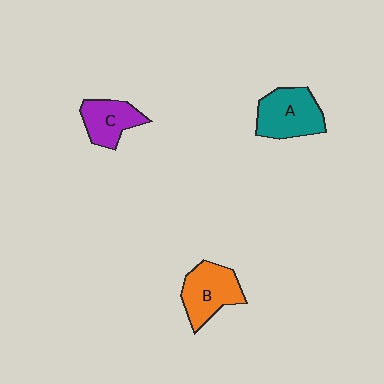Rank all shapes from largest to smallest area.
From largest to smallest: A (teal), B (orange), C (purple).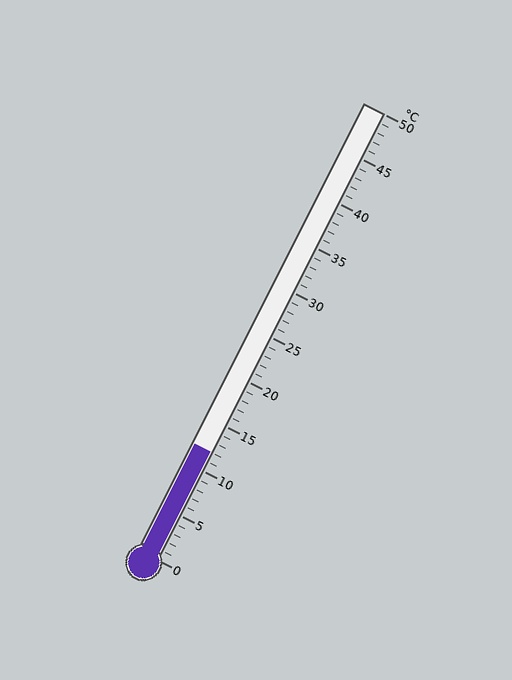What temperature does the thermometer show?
The thermometer shows approximately 12°C.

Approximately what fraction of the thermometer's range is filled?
The thermometer is filled to approximately 25% of its range.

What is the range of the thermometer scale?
The thermometer scale ranges from 0°C to 50°C.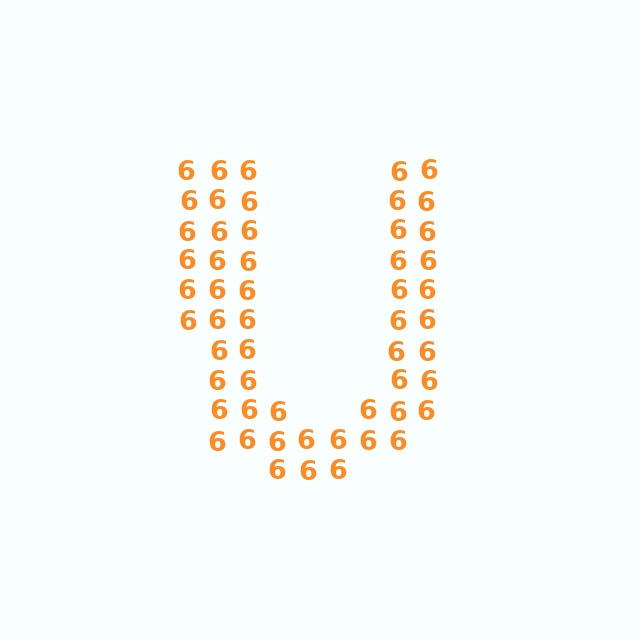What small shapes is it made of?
It is made of small digit 6's.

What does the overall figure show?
The overall figure shows the letter U.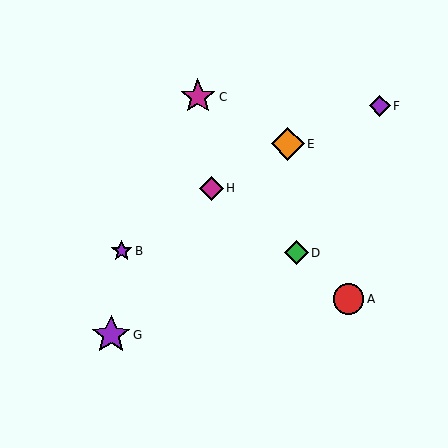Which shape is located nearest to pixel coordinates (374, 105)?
The purple diamond (labeled F) at (380, 106) is nearest to that location.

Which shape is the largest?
The purple star (labeled G) is the largest.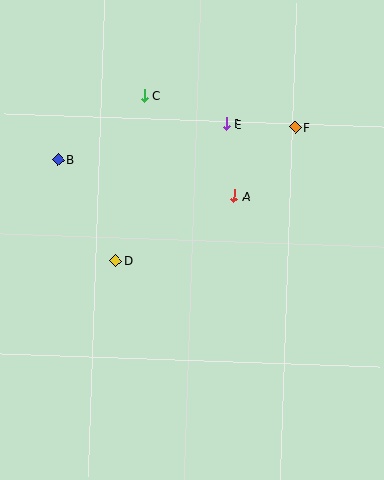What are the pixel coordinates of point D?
Point D is at (116, 261).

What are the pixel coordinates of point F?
Point F is at (295, 127).